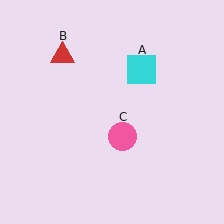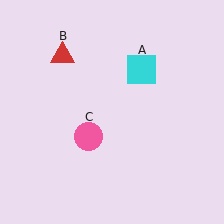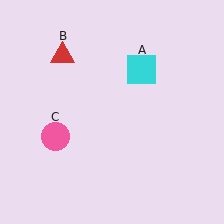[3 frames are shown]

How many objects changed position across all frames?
1 object changed position: pink circle (object C).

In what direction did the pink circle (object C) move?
The pink circle (object C) moved left.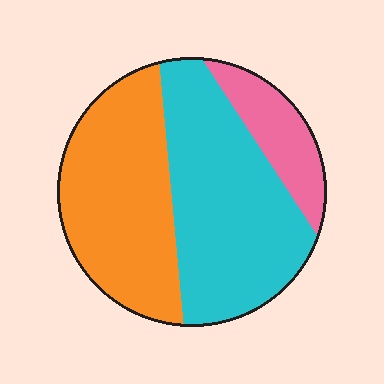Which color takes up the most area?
Cyan, at roughly 45%.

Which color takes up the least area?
Pink, at roughly 15%.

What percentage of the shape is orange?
Orange takes up about two fifths (2/5) of the shape.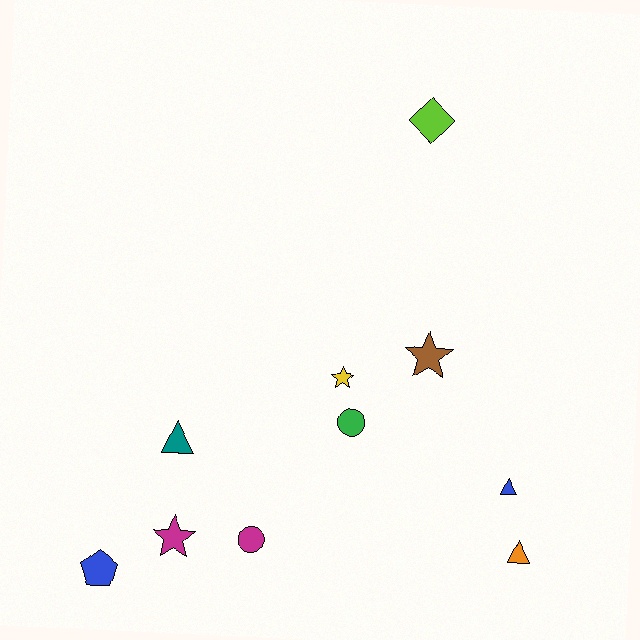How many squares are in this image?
There are no squares.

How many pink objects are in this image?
There are no pink objects.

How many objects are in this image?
There are 10 objects.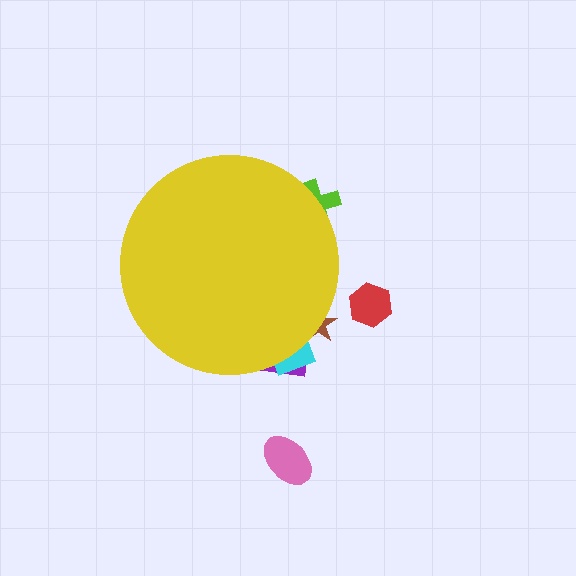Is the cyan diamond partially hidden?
Yes, the cyan diamond is partially hidden behind the yellow circle.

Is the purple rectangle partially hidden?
Yes, the purple rectangle is partially hidden behind the yellow circle.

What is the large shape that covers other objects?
A yellow circle.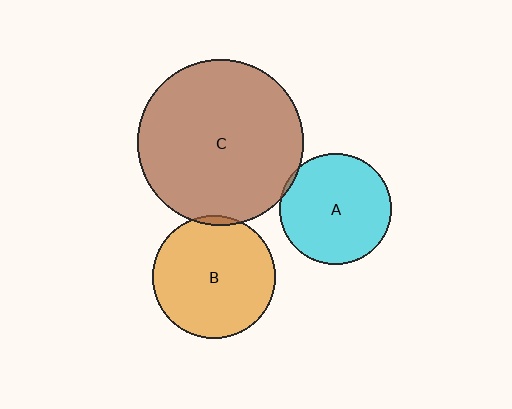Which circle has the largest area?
Circle C (brown).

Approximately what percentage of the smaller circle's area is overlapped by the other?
Approximately 5%.